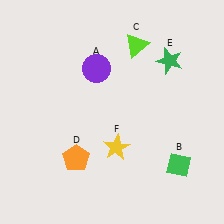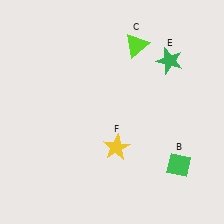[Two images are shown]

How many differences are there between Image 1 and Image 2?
There are 2 differences between the two images.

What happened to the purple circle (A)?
The purple circle (A) was removed in Image 2. It was in the top-left area of Image 1.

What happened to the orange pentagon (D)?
The orange pentagon (D) was removed in Image 2. It was in the bottom-left area of Image 1.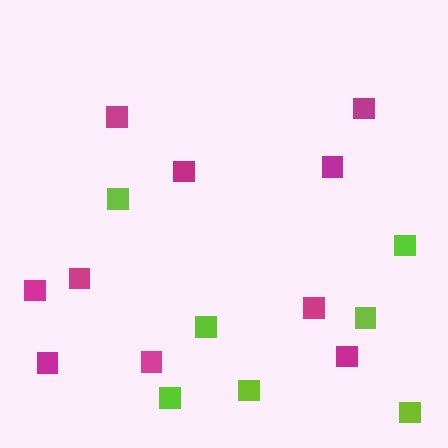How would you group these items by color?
There are 2 groups: one group of lime squares (7) and one group of magenta squares (10).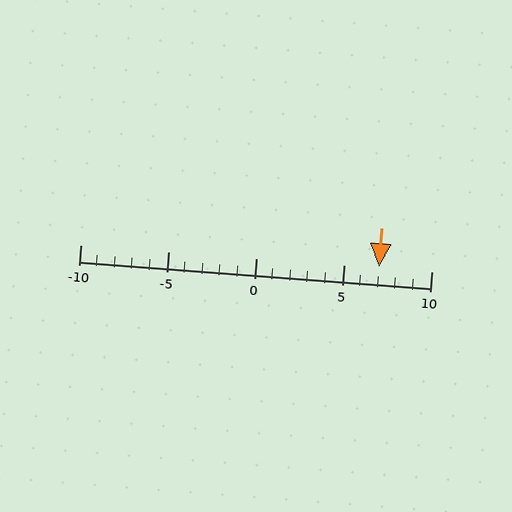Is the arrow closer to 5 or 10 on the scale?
The arrow is closer to 5.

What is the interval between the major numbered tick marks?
The major tick marks are spaced 5 units apart.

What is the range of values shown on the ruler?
The ruler shows values from -10 to 10.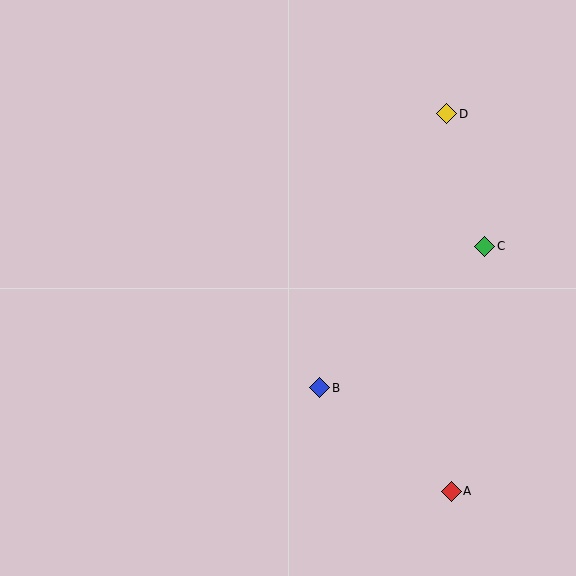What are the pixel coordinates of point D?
Point D is at (447, 114).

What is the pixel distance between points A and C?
The distance between A and C is 247 pixels.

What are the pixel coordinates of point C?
Point C is at (485, 246).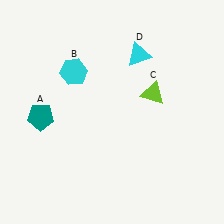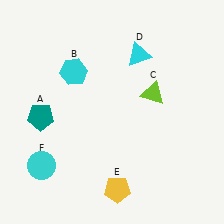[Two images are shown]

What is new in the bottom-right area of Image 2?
A yellow pentagon (E) was added in the bottom-right area of Image 2.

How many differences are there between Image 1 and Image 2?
There are 2 differences between the two images.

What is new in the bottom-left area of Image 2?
A cyan circle (F) was added in the bottom-left area of Image 2.